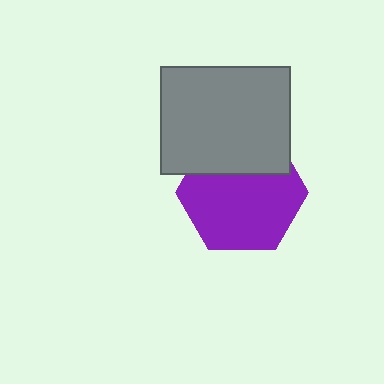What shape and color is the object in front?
The object in front is a gray rectangle.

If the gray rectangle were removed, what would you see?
You would see the complete purple hexagon.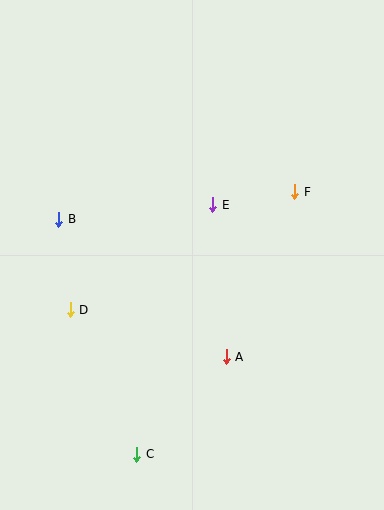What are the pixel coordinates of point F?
Point F is at (295, 192).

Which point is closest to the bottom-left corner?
Point C is closest to the bottom-left corner.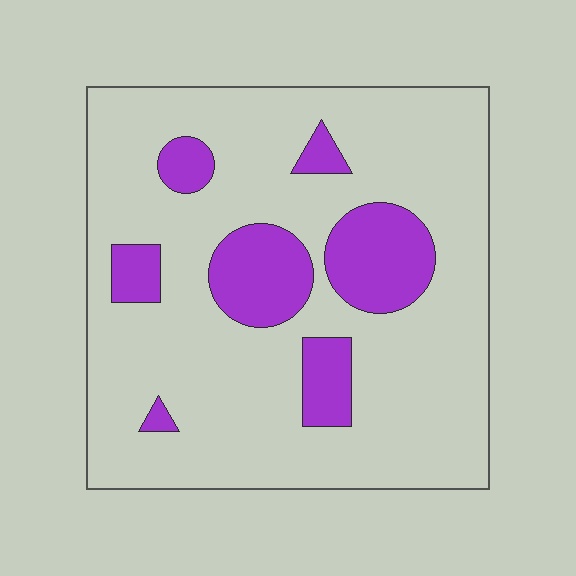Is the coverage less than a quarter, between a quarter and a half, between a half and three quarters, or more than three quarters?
Less than a quarter.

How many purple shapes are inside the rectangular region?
7.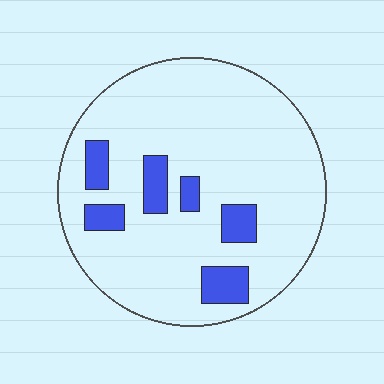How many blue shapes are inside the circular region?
6.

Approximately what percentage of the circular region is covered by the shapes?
Approximately 15%.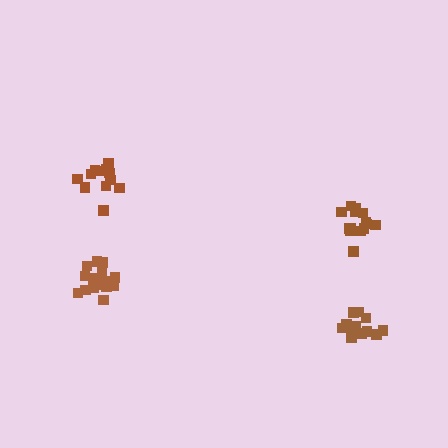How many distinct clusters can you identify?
There are 4 distinct clusters.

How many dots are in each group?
Group 1: 17 dots, Group 2: 13 dots, Group 3: 13 dots, Group 4: 14 dots (57 total).